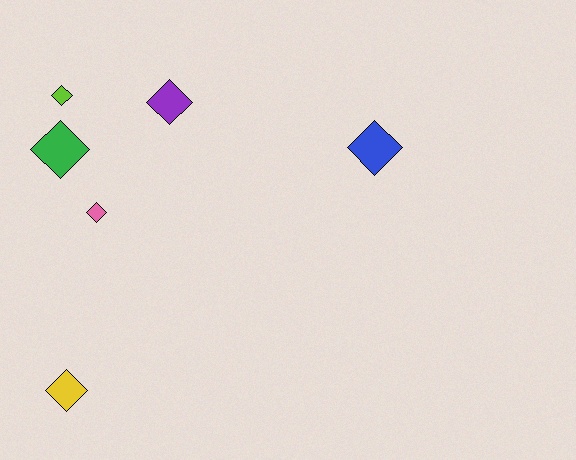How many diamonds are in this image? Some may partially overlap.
There are 6 diamonds.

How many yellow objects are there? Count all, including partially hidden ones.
There is 1 yellow object.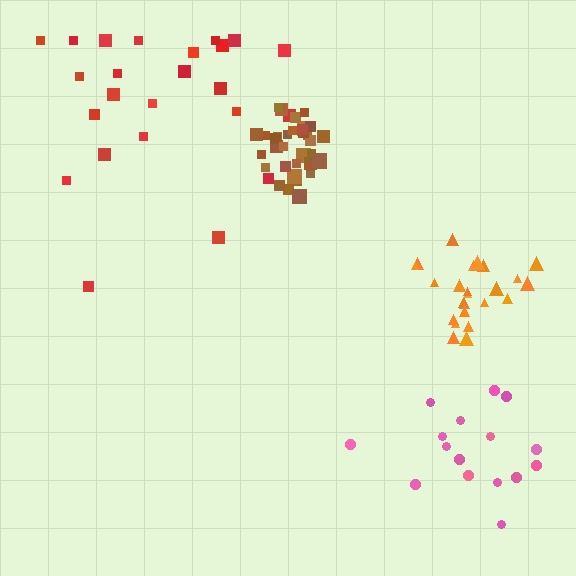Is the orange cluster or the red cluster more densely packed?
Orange.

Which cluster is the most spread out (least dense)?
Red.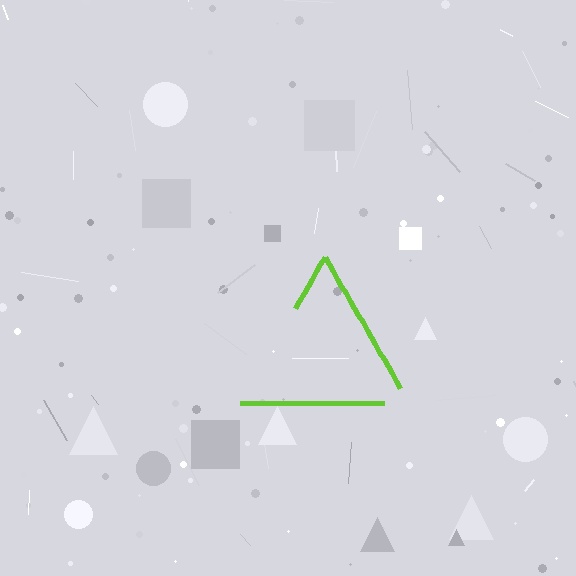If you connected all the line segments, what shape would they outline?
They would outline a triangle.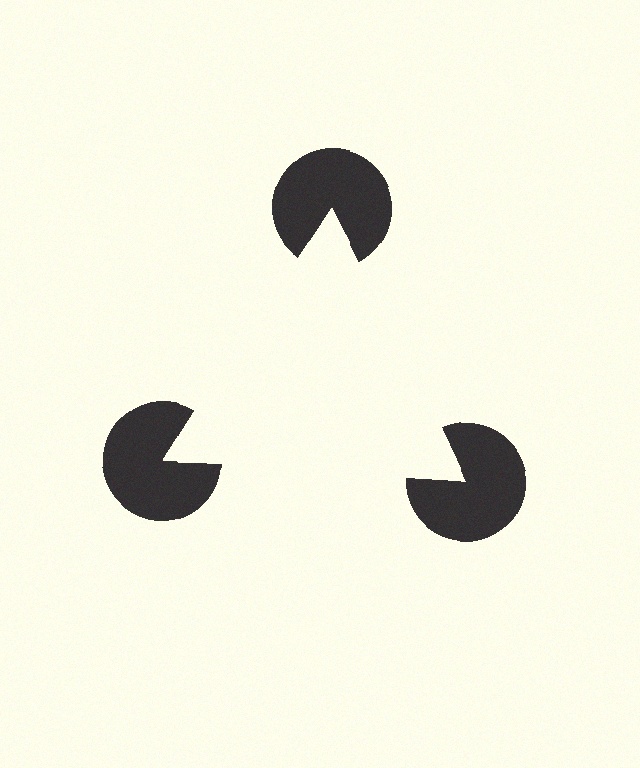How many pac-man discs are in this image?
There are 3 — one at each vertex of the illusory triangle.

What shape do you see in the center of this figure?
An illusory triangle — its edges are inferred from the aligned wedge cuts in the pac-man discs, not physically drawn.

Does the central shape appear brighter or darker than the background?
It typically appears slightly brighter than the background, even though no actual brightness change is drawn.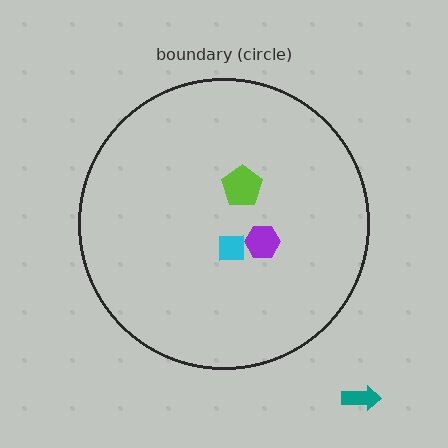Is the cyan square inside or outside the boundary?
Inside.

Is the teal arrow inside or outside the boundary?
Outside.